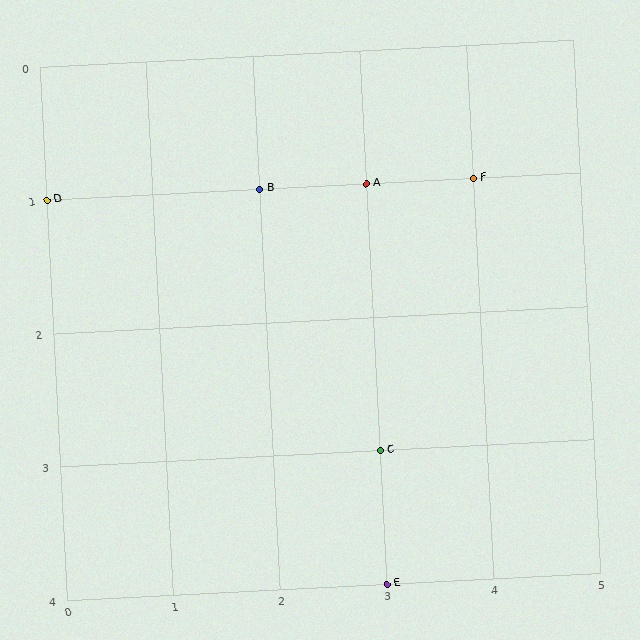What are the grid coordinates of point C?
Point C is at grid coordinates (3, 3).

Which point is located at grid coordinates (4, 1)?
Point F is at (4, 1).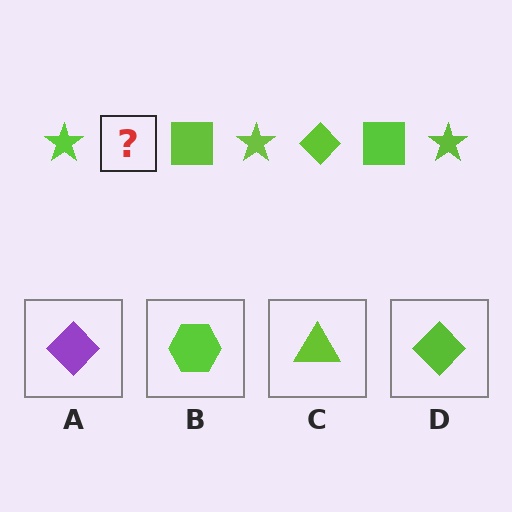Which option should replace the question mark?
Option D.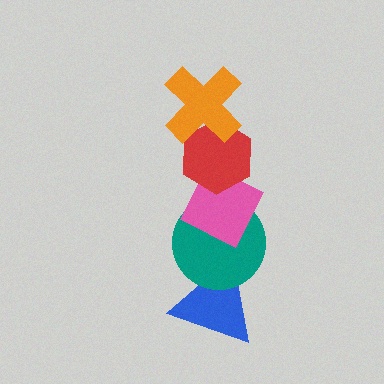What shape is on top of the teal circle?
The pink diamond is on top of the teal circle.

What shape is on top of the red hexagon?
The orange cross is on top of the red hexagon.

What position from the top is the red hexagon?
The red hexagon is 2nd from the top.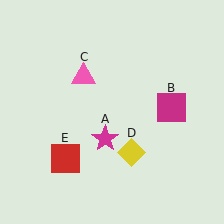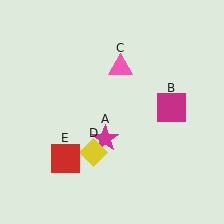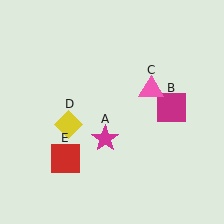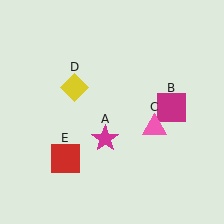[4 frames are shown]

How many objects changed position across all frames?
2 objects changed position: pink triangle (object C), yellow diamond (object D).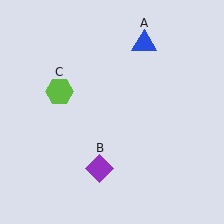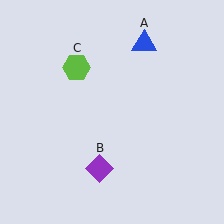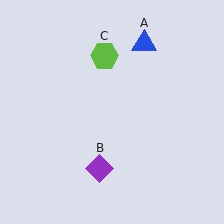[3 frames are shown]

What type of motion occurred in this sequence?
The lime hexagon (object C) rotated clockwise around the center of the scene.